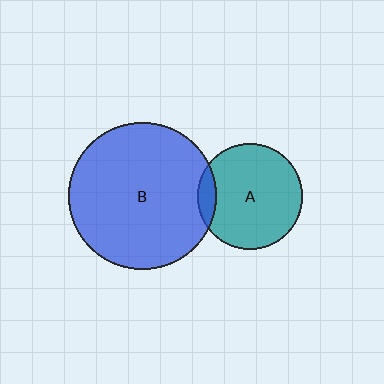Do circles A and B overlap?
Yes.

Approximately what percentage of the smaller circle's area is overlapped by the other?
Approximately 10%.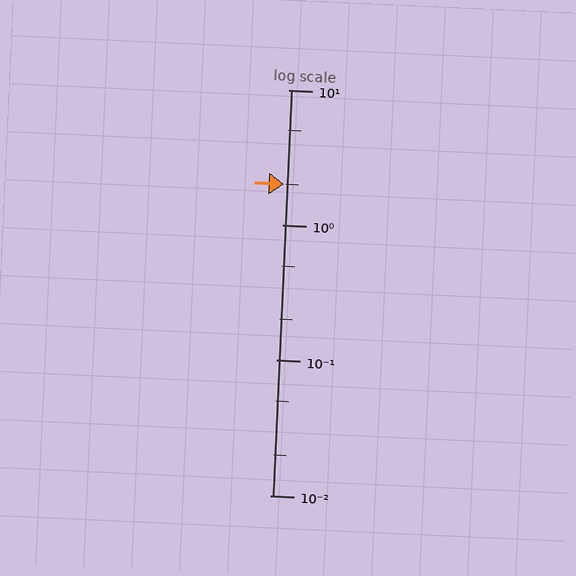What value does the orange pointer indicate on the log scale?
The pointer indicates approximately 2.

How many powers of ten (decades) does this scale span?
The scale spans 3 decades, from 0.01 to 10.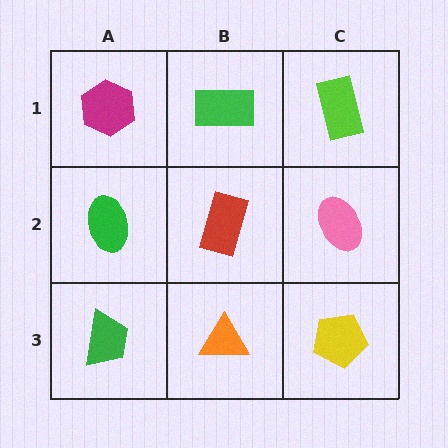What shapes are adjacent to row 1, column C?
A pink ellipse (row 2, column C), a green rectangle (row 1, column B).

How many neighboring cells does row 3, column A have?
2.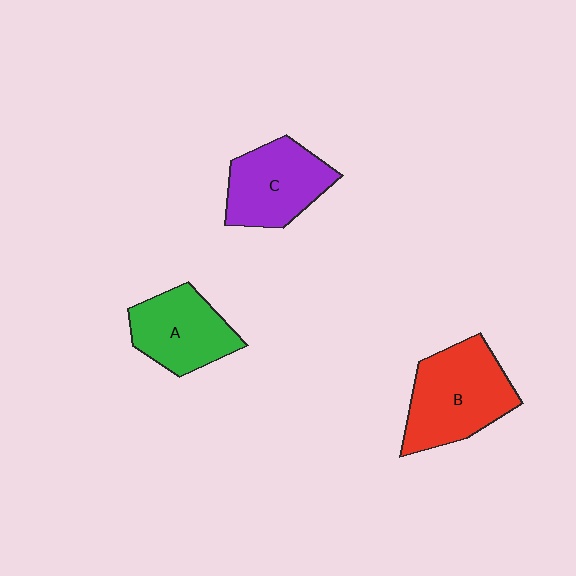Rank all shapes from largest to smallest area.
From largest to smallest: B (red), C (purple), A (green).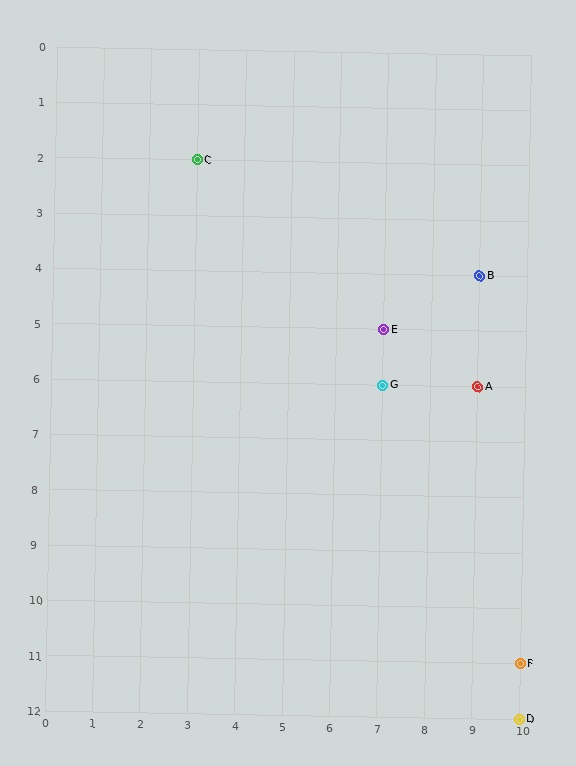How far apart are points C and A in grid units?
Points C and A are 6 columns and 4 rows apart (about 7.2 grid units diagonally).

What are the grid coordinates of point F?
Point F is at grid coordinates (10, 11).